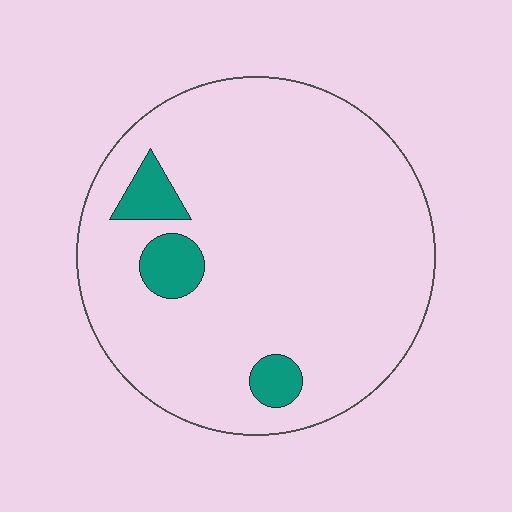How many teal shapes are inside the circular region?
3.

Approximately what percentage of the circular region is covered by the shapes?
Approximately 10%.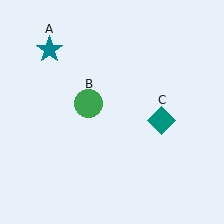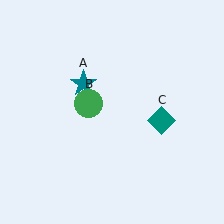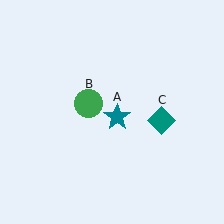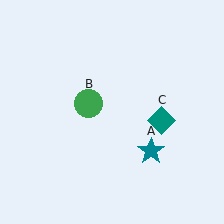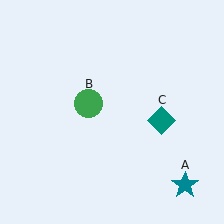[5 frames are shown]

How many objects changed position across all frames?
1 object changed position: teal star (object A).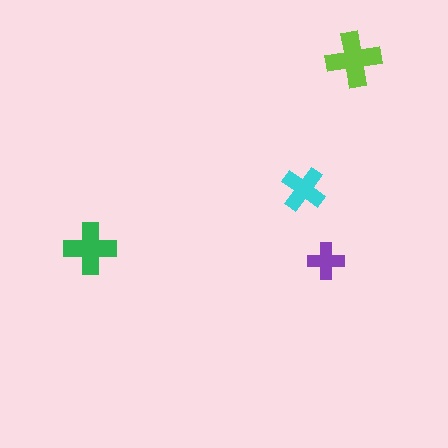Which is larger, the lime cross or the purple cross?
The lime one.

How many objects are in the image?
There are 4 objects in the image.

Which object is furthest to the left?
The green cross is leftmost.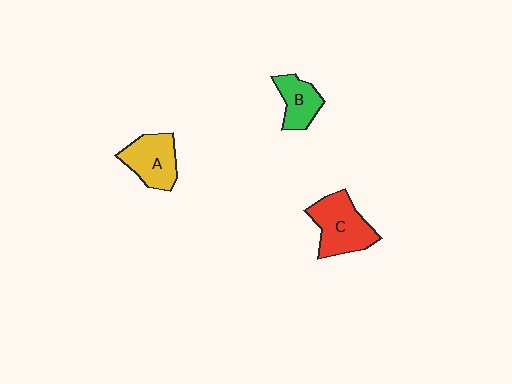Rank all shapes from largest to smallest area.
From largest to smallest: C (red), A (yellow), B (green).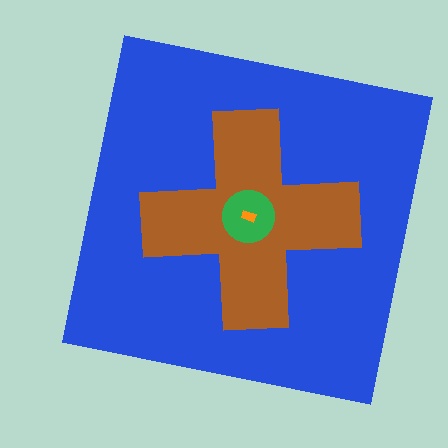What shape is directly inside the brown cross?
The green circle.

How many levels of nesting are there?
4.